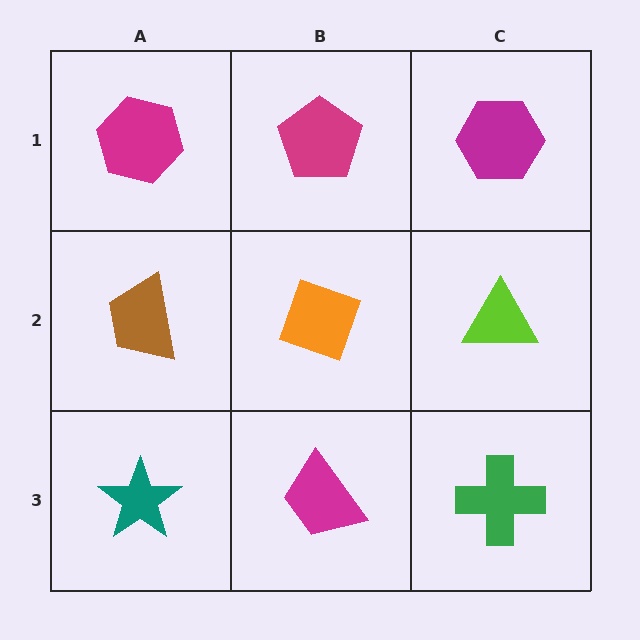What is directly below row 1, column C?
A lime triangle.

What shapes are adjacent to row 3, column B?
An orange diamond (row 2, column B), a teal star (row 3, column A), a green cross (row 3, column C).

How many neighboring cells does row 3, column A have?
2.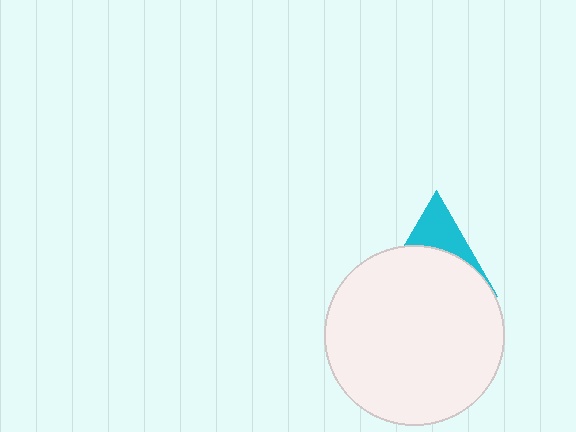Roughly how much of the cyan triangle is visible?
A small part of it is visible (roughly 34%).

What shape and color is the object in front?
The object in front is a white circle.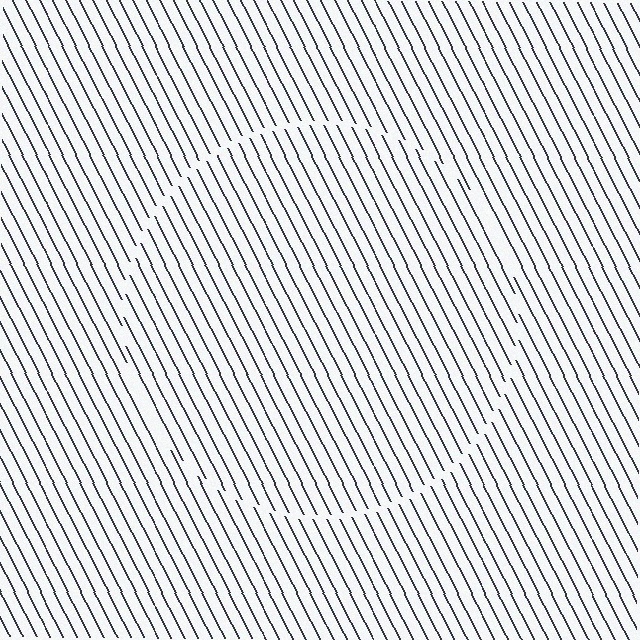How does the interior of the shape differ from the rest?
The interior of the shape contains the same grating, shifted by half a period — the contour is defined by the phase discontinuity where line-ends from the inner and outer gratings abut.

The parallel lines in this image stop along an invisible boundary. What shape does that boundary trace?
An illusory circle. The interior of the shape contains the same grating, shifted by half a period — the contour is defined by the phase discontinuity where line-ends from the inner and outer gratings abut.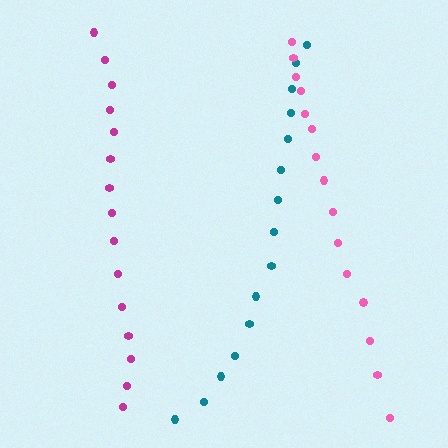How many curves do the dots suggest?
There are 3 distinct paths.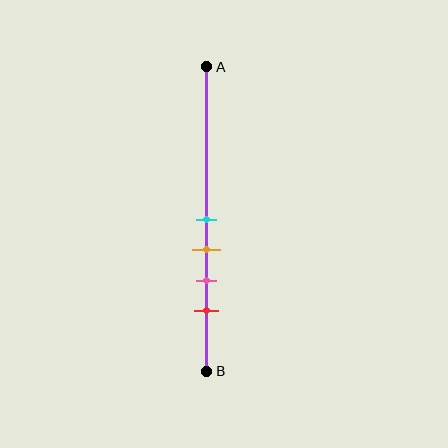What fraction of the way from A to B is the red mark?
The red mark is approximately 80% (0.8) of the way from A to B.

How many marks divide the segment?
There are 4 marks dividing the segment.